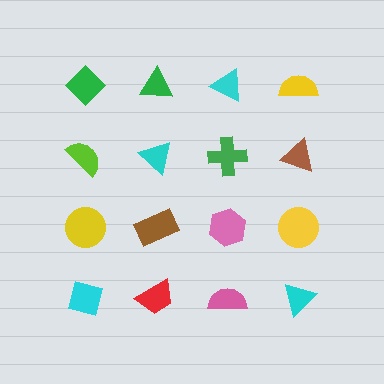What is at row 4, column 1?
A cyan diamond.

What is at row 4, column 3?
A pink semicircle.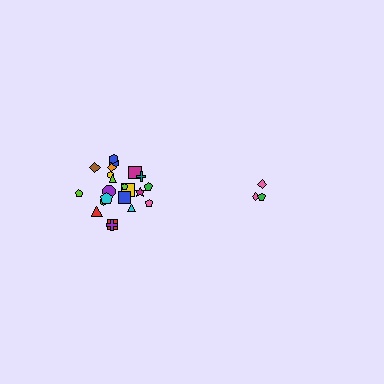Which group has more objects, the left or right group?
The left group.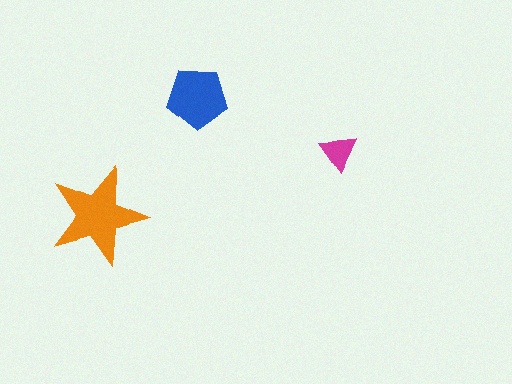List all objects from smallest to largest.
The magenta triangle, the blue pentagon, the orange star.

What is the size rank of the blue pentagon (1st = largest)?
2nd.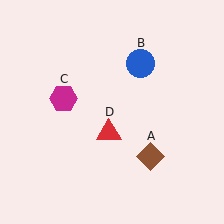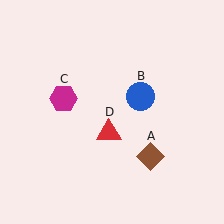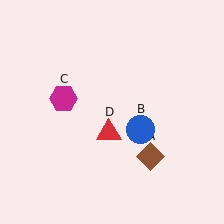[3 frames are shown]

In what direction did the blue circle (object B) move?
The blue circle (object B) moved down.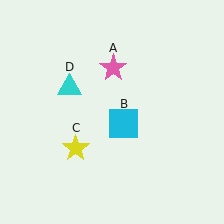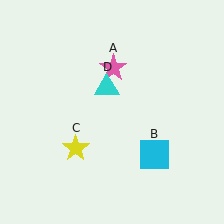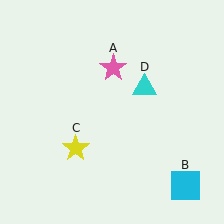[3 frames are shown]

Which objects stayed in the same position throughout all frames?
Pink star (object A) and yellow star (object C) remained stationary.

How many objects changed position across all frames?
2 objects changed position: cyan square (object B), cyan triangle (object D).